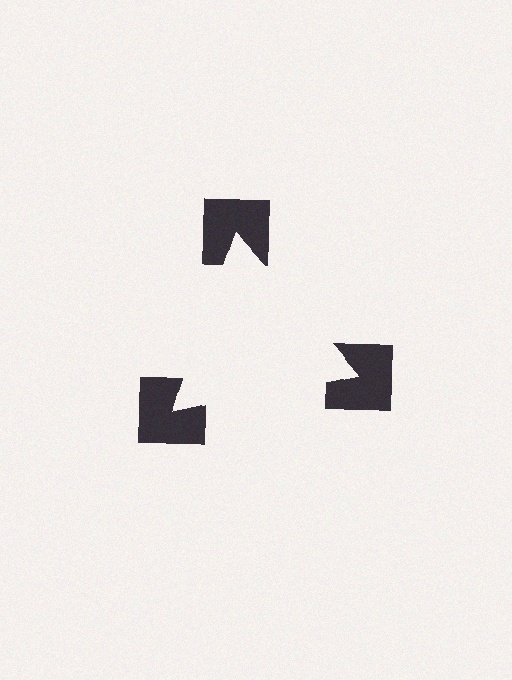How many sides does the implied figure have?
3 sides.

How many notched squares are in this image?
There are 3 — one at each vertex of the illusory triangle.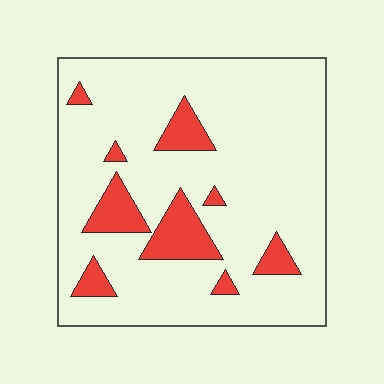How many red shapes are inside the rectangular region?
9.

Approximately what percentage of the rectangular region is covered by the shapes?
Approximately 15%.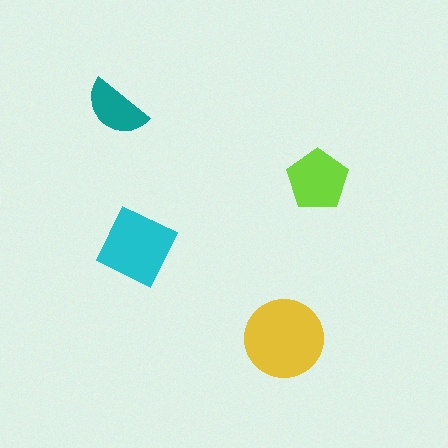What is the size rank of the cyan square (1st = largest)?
2nd.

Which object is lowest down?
The yellow circle is bottommost.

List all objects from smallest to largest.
The teal semicircle, the lime pentagon, the cyan square, the yellow circle.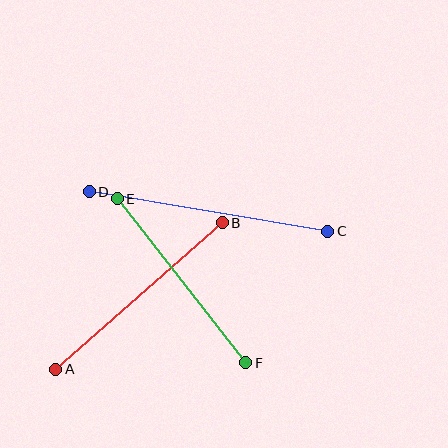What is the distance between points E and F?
The distance is approximately 208 pixels.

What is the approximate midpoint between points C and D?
The midpoint is at approximately (209, 212) pixels.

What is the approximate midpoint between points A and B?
The midpoint is at approximately (139, 296) pixels.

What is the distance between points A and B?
The distance is approximately 222 pixels.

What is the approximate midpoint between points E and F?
The midpoint is at approximately (182, 281) pixels.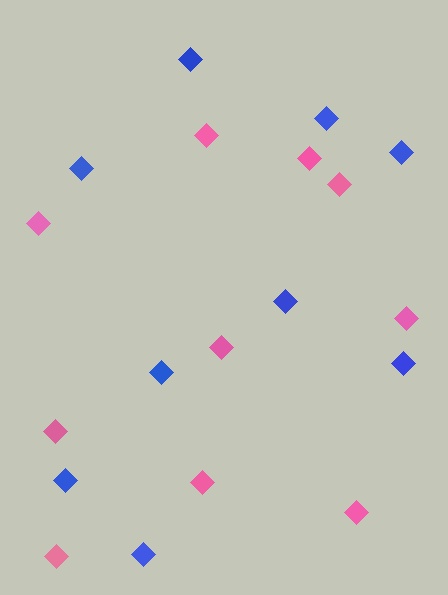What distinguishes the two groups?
There are 2 groups: one group of pink diamonds (10) and one group of blue diamonds (9).